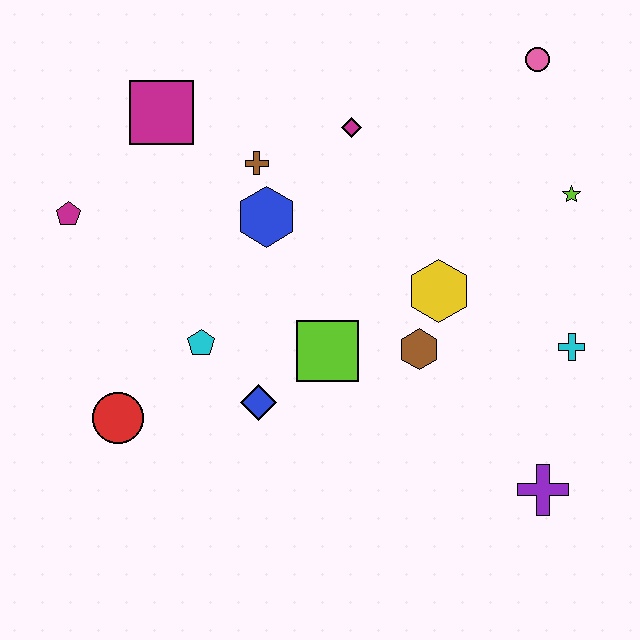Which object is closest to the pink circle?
The lime star is closest to the pink circle.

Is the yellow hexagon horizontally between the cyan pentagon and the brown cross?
No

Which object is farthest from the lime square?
The pink circle is farthest from the lime square.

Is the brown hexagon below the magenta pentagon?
Yes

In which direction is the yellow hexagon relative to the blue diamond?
The yellow hexagon is to the right of the blue diamond.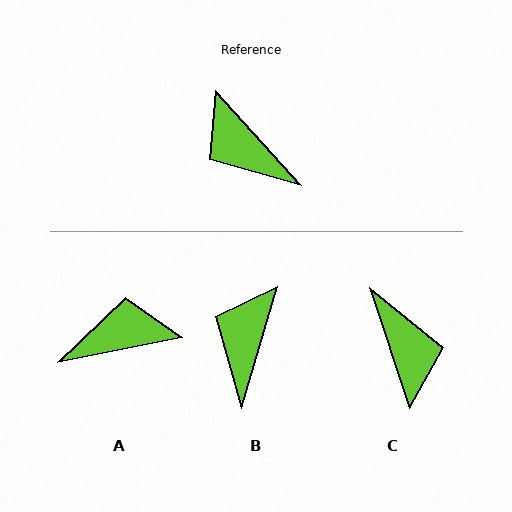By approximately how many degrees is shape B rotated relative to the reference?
Approximately 59 degrees clockwise.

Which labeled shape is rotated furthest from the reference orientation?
C, about 156 degrees away.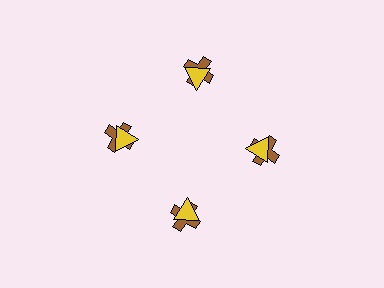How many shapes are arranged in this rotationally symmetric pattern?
There are 8 shapes, arranged in 4 groups of 2.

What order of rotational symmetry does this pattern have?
This pattern has 4-fold rotational symmetry.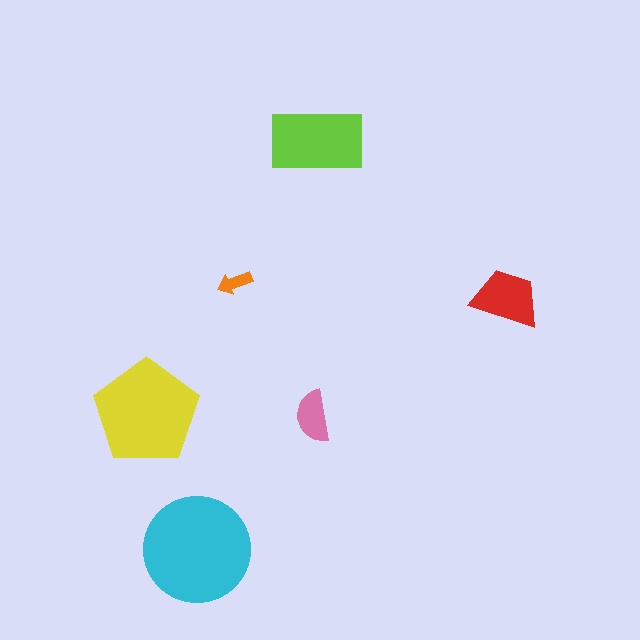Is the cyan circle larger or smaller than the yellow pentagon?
Larger.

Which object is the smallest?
The orange arrow.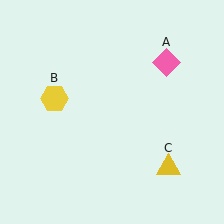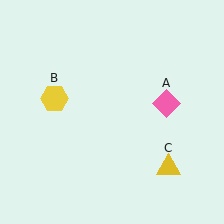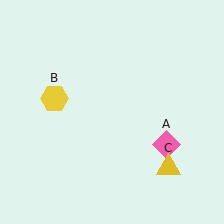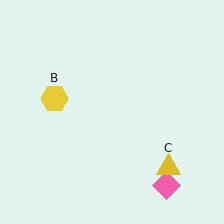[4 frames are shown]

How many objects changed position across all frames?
1 object changed position: pink diamond (object A).